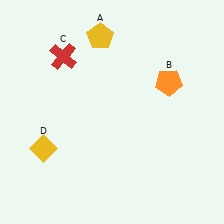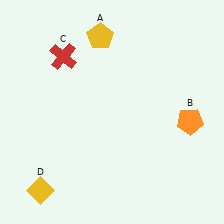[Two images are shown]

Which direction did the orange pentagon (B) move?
The orange pentagon (B) moved down.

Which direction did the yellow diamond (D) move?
The yellow diamond (D) moved down.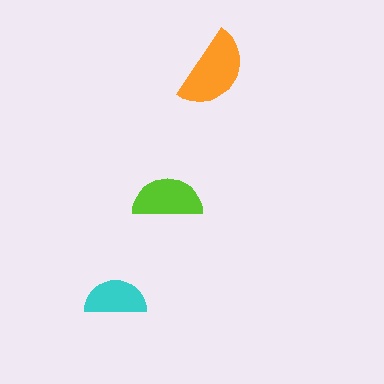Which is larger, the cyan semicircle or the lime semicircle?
The lime one.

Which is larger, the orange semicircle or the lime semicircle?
The orange one.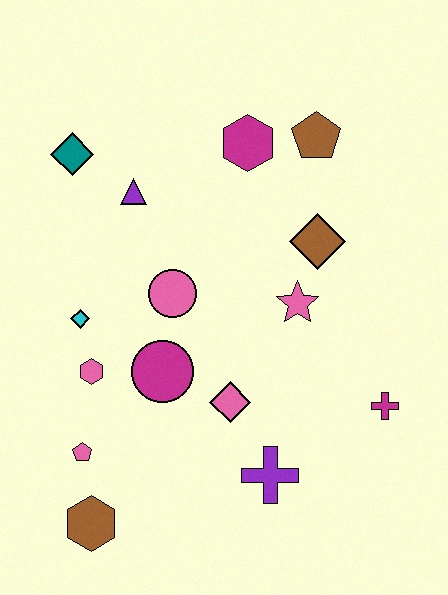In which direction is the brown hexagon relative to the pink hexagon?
The brown hexagon is below the pink hexagon.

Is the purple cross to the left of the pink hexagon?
No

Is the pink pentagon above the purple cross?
Yes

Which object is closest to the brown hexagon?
The pink pentagon is closest to the brown hexagon.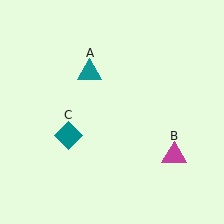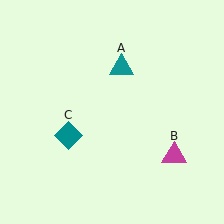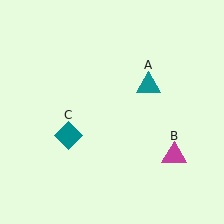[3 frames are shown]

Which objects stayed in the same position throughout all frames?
Magenta triangle (object B) and teal diamond (object C) remained stationary.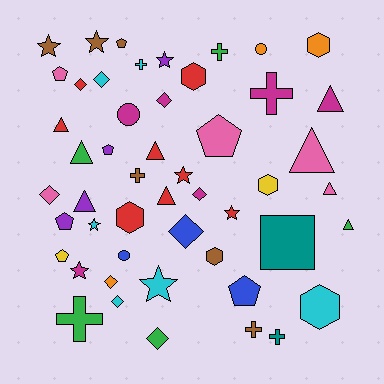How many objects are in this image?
There are 50 objects.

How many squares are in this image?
There is 1 square.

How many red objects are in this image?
There are 8 red objects.